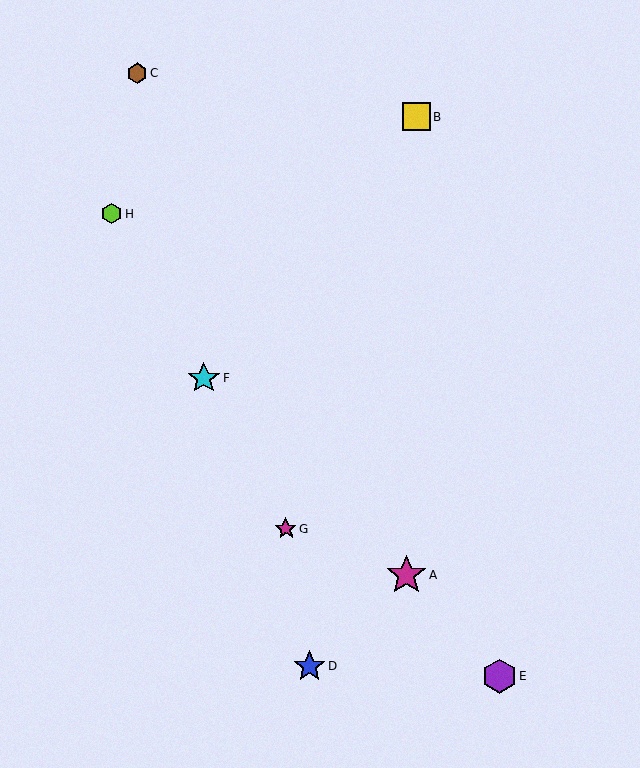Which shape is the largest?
The magenta star (labeled A) is the largest.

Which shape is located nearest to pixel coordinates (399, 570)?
The magenta star (labeled A) at (406, 575) is nearest to that location.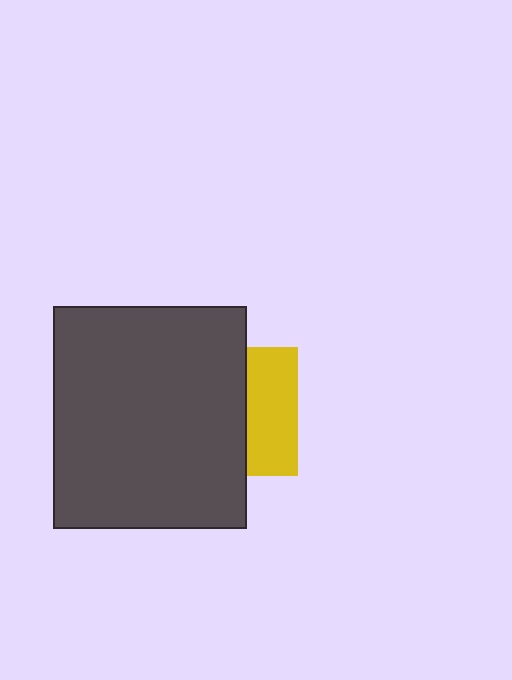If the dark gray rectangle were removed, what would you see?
You would see the complete yellow square.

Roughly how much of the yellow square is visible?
A small part of it is visible (roughly 39%).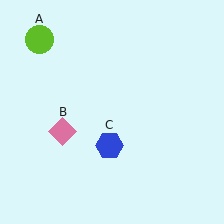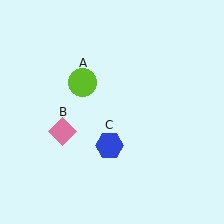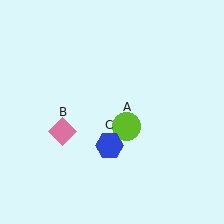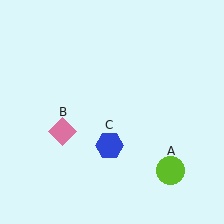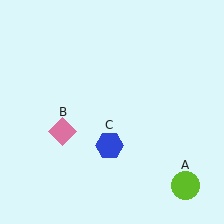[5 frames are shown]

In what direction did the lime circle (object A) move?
The lime circle (object A) moved down and to the right.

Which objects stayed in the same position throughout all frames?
Pink diamond (object B) and blue hexagon (object C) remained stationary.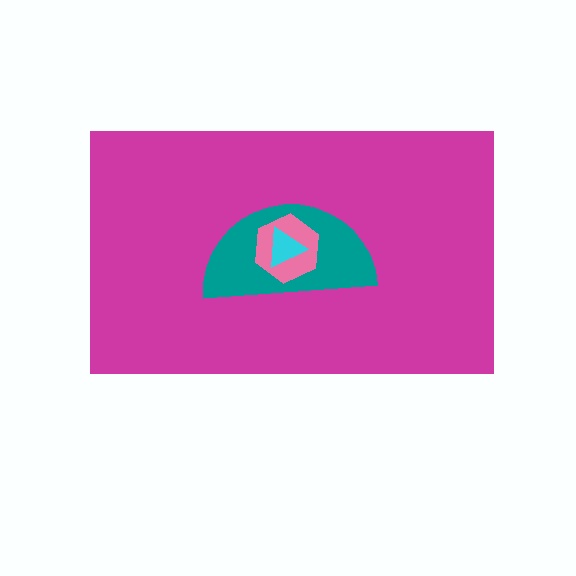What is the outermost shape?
The magenta rectangle.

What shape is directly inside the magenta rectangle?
The teal semicircle.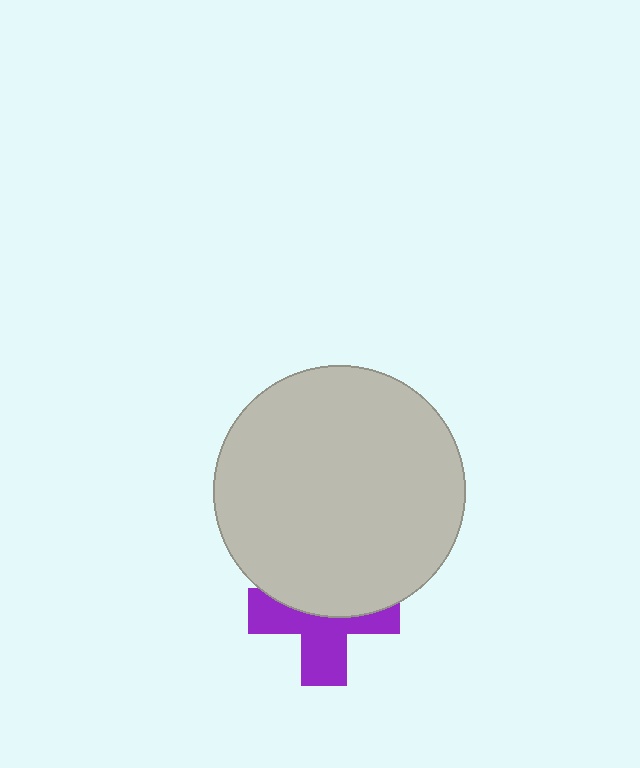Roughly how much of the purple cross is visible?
About half of it is visible (roughly 52%).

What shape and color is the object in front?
The object in front is a light gray circle.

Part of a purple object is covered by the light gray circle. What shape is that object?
It is a cross.